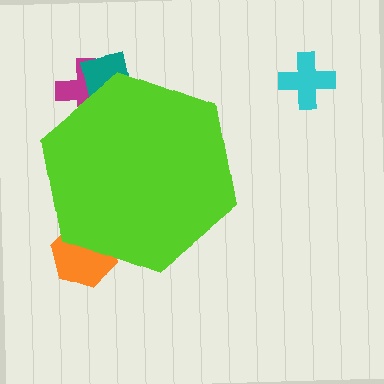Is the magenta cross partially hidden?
Yes, the magenta cross is partially hidden behind the lime hexagon.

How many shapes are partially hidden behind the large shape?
3 shapes are partially hidden.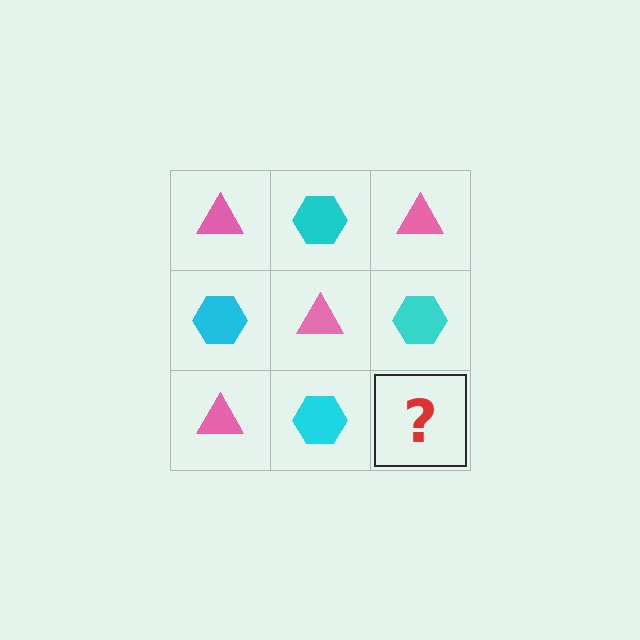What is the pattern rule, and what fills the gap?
The rule is that it alternates pink triangle and cyan hexagon in a checkerboard pattern. The gap should be filled with a pink triangle.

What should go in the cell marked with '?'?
The missing cell should contain a pink triangle.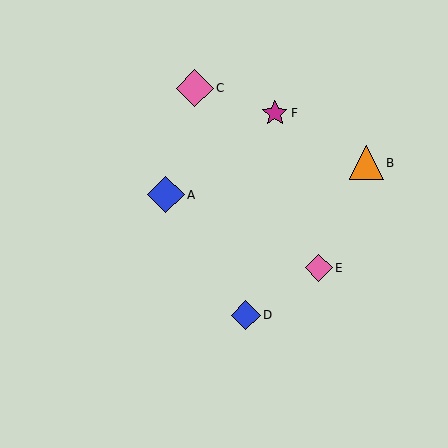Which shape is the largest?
The pink diamond (labeled C) is the largest.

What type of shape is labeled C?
Shape C is a pink diamond.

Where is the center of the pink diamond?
The center of the pink diamond is at (195, 88).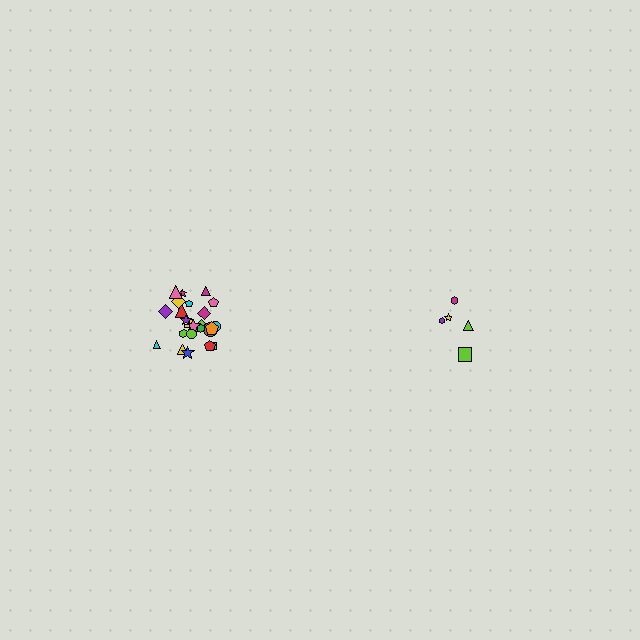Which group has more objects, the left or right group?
The left group.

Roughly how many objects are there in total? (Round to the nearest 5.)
Roughly 30 objects in total.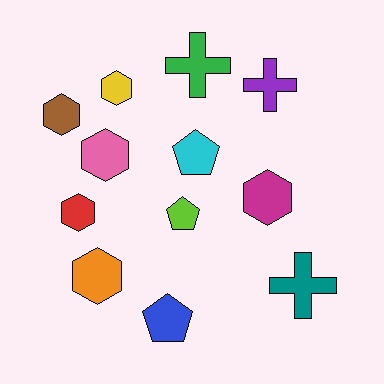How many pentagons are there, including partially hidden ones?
There are 3 pentagons.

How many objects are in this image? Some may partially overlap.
There are 12 objects.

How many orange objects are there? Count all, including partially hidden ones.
There is 1 orange object.